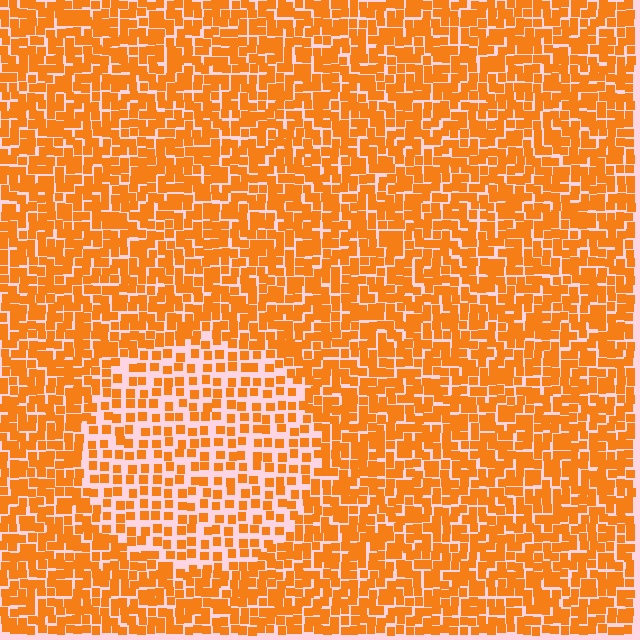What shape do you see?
I see a circle.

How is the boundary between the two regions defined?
The boundary is defined by a change in element density (approximately 1.8x ratio). All elements are the same color, size, and shape.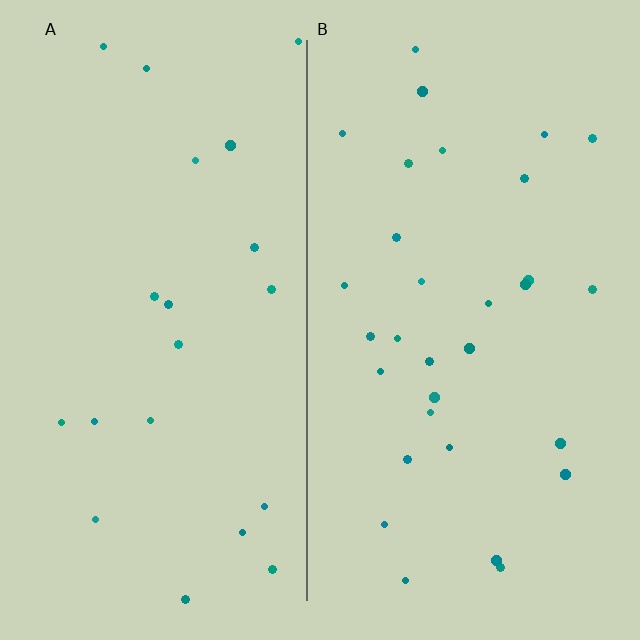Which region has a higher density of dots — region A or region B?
B (the right).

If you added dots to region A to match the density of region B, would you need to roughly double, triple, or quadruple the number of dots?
Approximately double.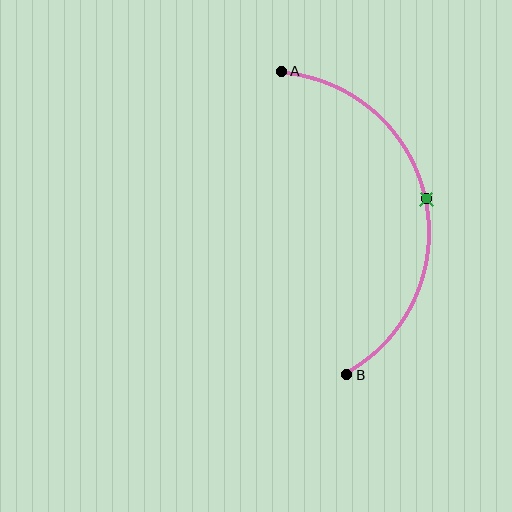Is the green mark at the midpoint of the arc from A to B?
Yes. The green mark lies on the arc at equal arc-length from both A and B — it is the arc midpoint.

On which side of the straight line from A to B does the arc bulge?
The arc bulges to the right of the straight line connecting A and B.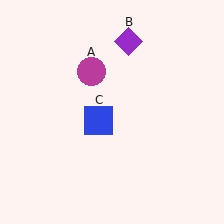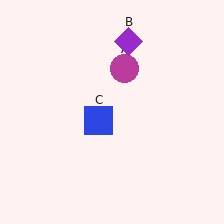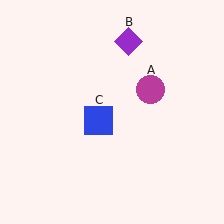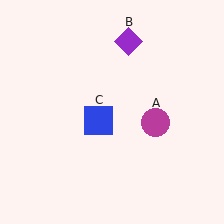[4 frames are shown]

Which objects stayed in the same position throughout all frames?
Purple diamond (object B) and blue square (object C) remained stationary.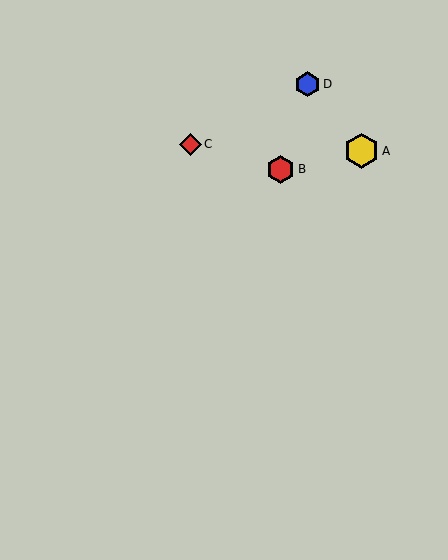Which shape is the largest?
The yellow hexagon (labeled A) is the largest.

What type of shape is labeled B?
Shape B is a red hexagon.